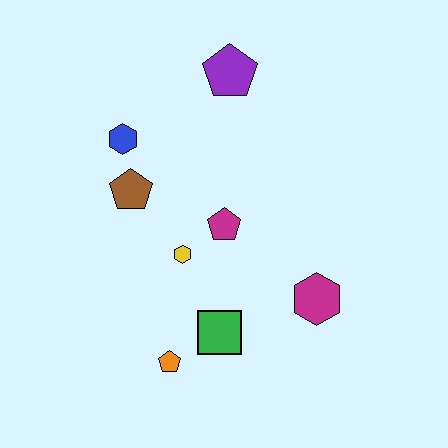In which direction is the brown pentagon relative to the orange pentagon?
The brown pentagon is above the orange pentagon.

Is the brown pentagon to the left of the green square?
Yes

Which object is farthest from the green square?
The purple pentagon is farthest from the green square.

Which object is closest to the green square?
The orange pentagon is closest to the green square.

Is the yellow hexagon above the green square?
Yes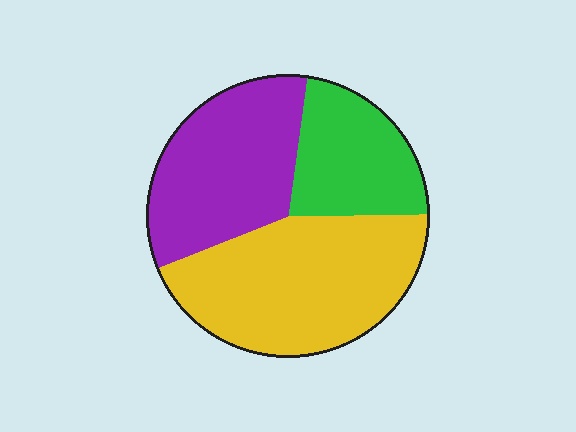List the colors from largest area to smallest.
From largest to smallest: yellow, purple, green.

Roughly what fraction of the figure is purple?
Purple covers 33% of the figure.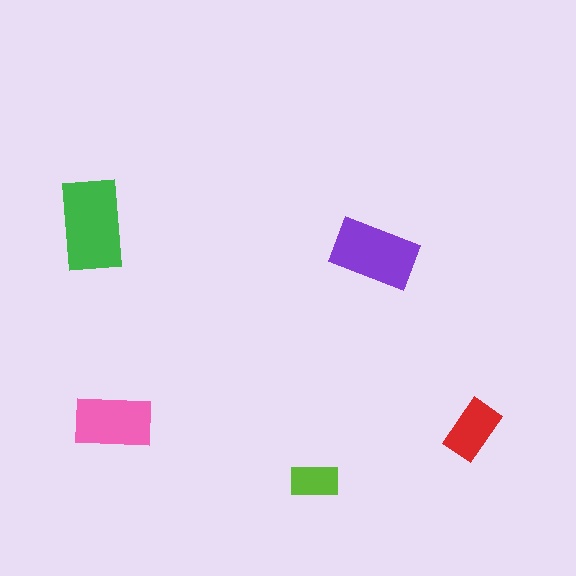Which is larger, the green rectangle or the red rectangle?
The green one.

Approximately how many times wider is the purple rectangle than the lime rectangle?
About 2 times wider.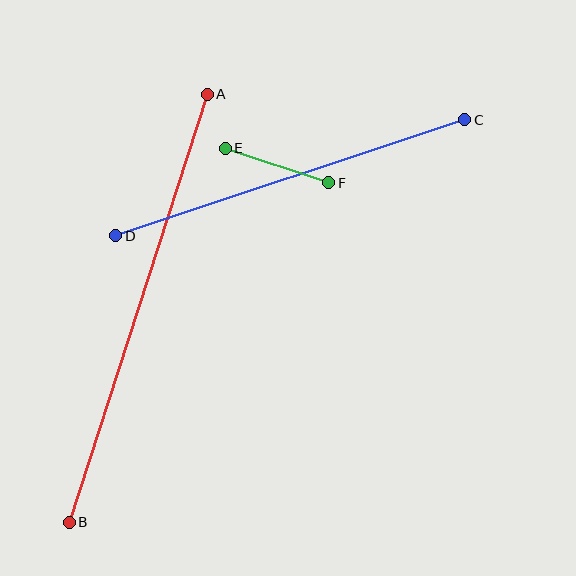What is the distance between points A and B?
The distance is approximately 450 pixels.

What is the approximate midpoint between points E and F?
The midpoint is at approximately (277, 166) pixels.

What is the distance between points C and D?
The distance is approximately 368 pixels.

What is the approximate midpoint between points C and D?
The midpoint is at approximately (290, 178) pixels.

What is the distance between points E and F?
The distance is approximately 109 pixels.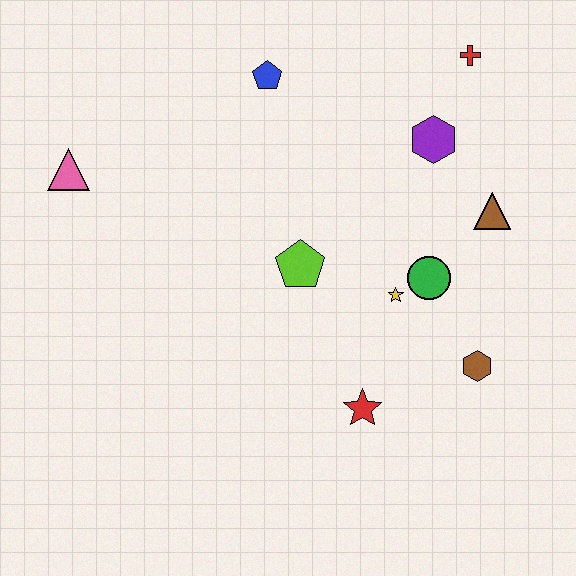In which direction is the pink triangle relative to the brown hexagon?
The pink triangle is to the left of the brown hexagon.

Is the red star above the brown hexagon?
No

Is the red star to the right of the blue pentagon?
Yes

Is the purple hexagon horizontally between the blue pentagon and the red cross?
Yes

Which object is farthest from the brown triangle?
The pink triangle is farthest from the brown triangle.